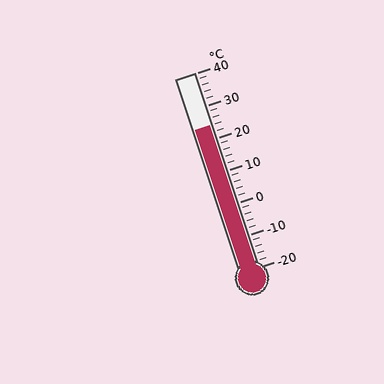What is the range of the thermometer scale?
The thermometer scale ranges from -20°C to 40°C.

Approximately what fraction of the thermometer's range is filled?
The thermometer is filled to approximately 75% of its range.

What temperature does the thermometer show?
The thermometer shows approximately 24°C.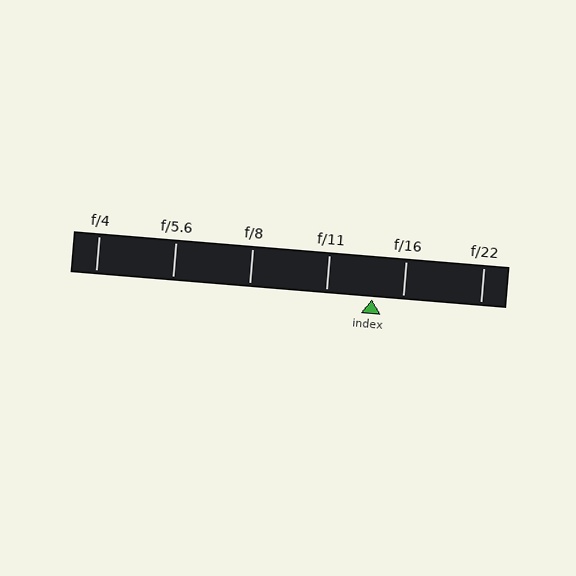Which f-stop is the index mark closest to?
The index mark is closest to f/16.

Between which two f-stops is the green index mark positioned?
The index mark is between f/11 and f/16.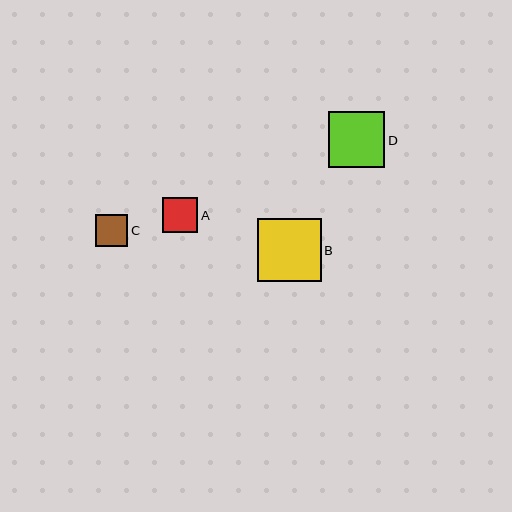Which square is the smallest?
Square C is the smallest with a size of approximately 33 pixels.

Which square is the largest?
Square B is the largest with a size of approximately 64 pixels.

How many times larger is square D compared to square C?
Square D is approximately 1.7 times the size of square C.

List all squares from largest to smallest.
From largest to smallest: B, D, A, C.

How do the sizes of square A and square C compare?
Square A and square C are approximately the same size.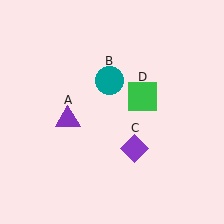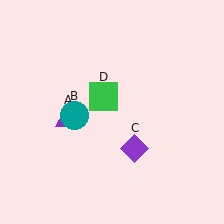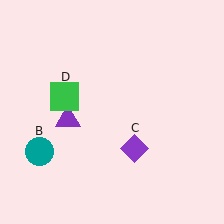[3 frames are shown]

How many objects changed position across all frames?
2 objects changed position: teal circle (object B), green square (object D).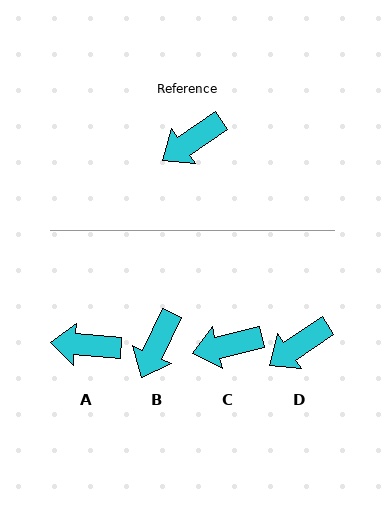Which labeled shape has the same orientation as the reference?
D.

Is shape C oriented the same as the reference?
No, it is off by about 20 degrees.